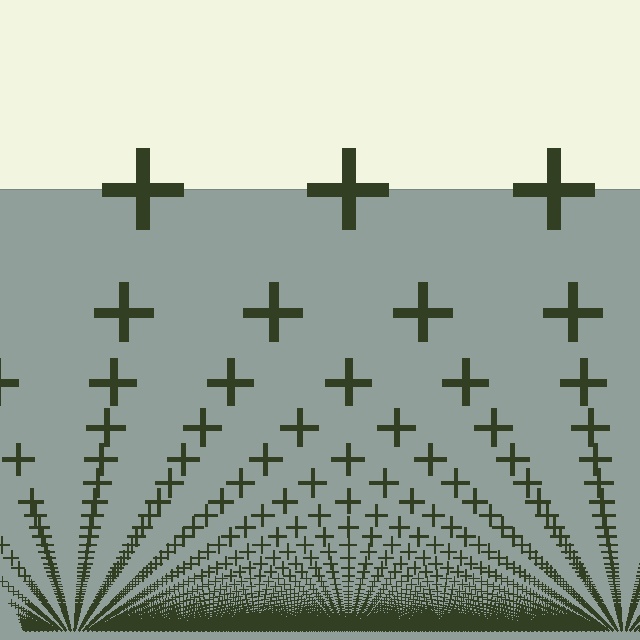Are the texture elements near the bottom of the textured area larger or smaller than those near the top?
Smaller. The gradient is inverted — elements near the bottom are smaller and denser.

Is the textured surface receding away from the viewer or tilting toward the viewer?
The surface appears to tilt toward the viewer. Texture elements get larger and sparser toward the top.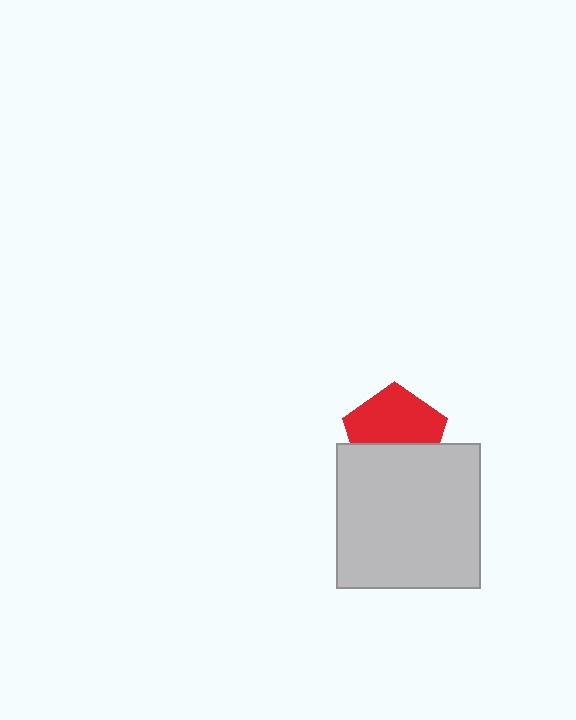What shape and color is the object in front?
The object in front is a light gray square.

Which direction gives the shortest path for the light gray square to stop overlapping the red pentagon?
Moving down gives the shortest separation.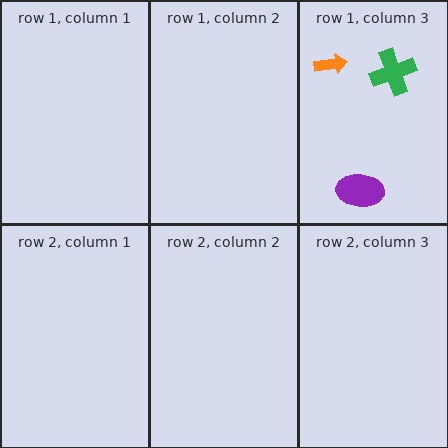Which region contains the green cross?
The row 1, column 3 region.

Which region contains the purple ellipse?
The row 1, column 3 region.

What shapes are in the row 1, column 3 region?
The orange arrow, the purple ellipse, the green cross.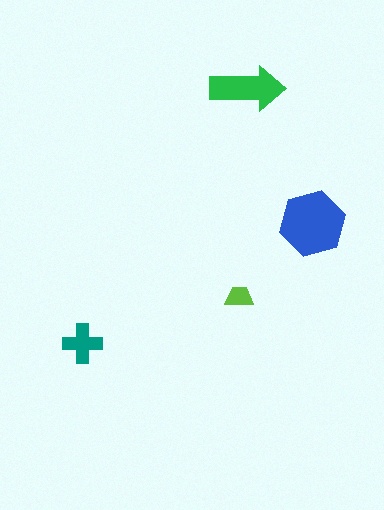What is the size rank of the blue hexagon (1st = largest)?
1st.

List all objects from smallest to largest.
The lime trapezoid, the teal cross, the green arrow, the blue hexagon.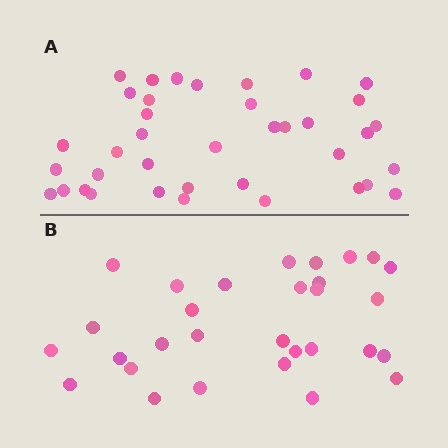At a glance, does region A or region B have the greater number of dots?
Region A (the top region) has more dots.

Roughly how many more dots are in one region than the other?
Region A has roughly 8 or so more dots than region B.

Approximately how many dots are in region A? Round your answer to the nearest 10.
About 40 dots. (The exact count is 38, which rounds to 40.)